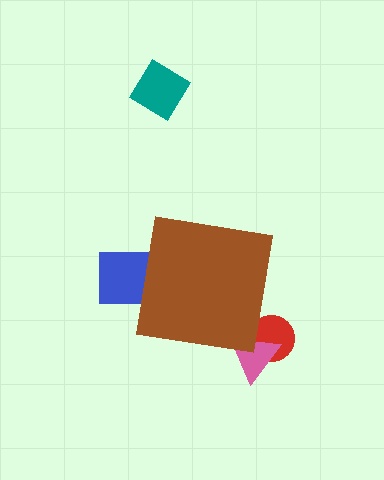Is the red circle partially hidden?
Yes, the red circle is partially hidden behind the brown square.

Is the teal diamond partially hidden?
No, the teal diamond is fully visible.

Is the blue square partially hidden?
Yes, the blue square is partially hidden behind the brown square.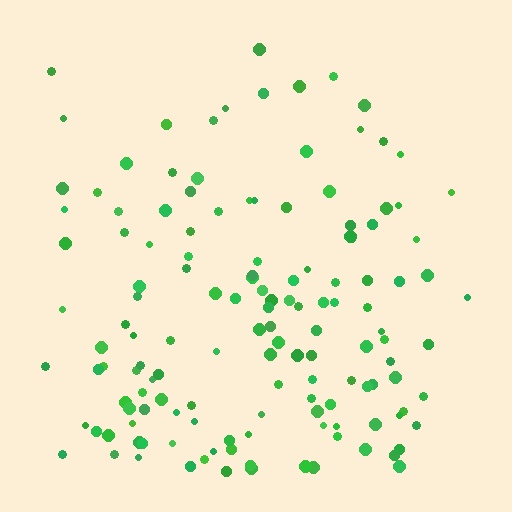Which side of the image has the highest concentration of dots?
The bottom.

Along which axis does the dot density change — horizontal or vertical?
Vertical.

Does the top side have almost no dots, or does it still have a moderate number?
Still a moderate number, just noticeably fewer than the bottom.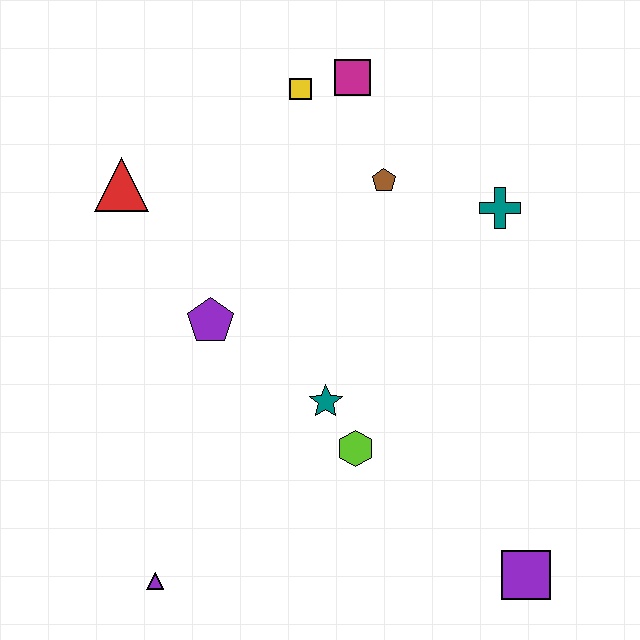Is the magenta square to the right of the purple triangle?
Yes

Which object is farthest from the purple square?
The red triangle is farthest from the purple square.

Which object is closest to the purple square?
The lime hexagon is closest to the purple square.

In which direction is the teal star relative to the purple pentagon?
The teal star is to the right of the purple pentagon.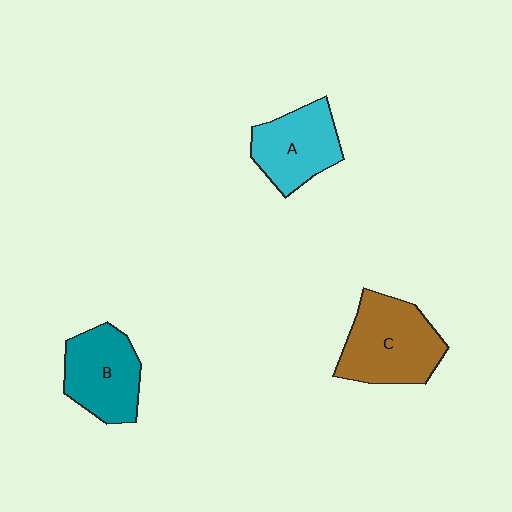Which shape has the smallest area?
Shape A (cyan).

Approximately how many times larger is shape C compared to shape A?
Approximately 1.3 times.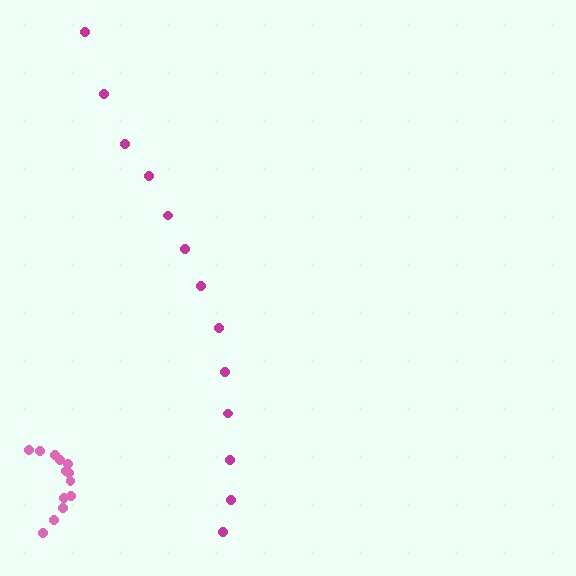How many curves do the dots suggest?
There are 2 distinct paths.